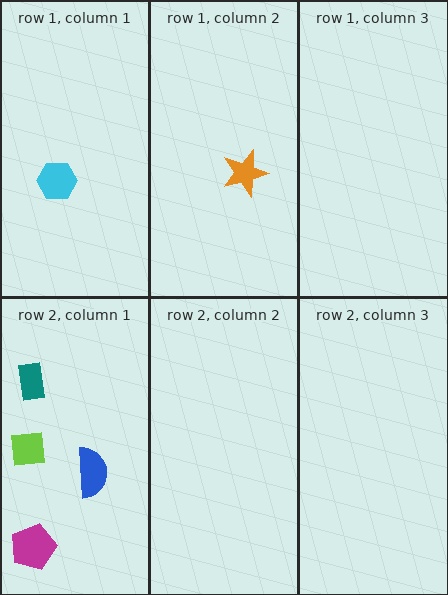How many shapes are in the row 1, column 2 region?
1.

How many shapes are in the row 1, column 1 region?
1.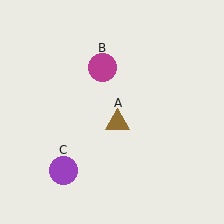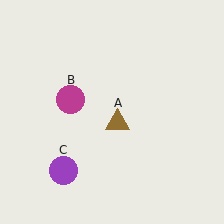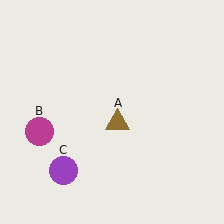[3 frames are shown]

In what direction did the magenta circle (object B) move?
The magenta circle (object B) moved down and to the left.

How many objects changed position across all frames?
1 object changed position: magenta circle (object B).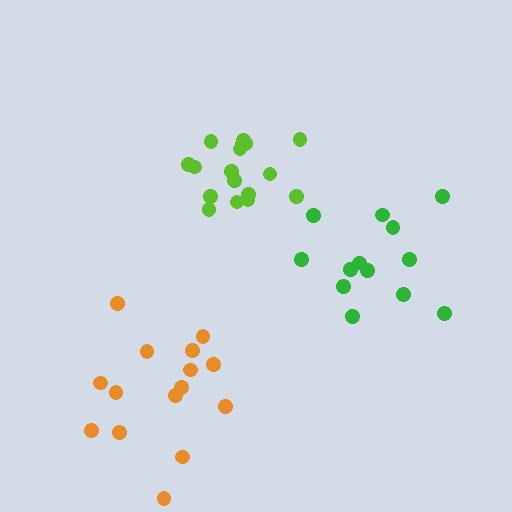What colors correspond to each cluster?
The clusters are colored: green, lime, orange.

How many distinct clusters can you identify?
There are 3 distinct clusters.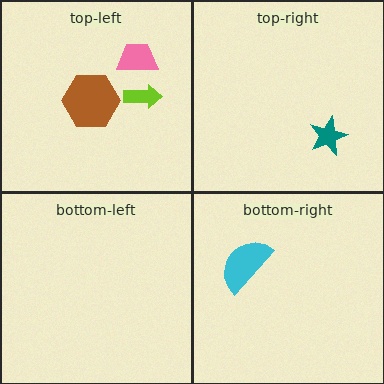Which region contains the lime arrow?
The top-left region.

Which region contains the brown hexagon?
The top-left region.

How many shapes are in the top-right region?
1.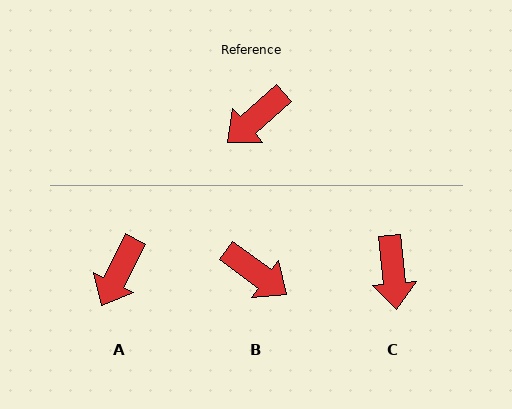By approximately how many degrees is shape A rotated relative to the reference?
Approximately 22 degrees counter-clockwise.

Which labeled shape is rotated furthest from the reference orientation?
B, about 103 degrees away.